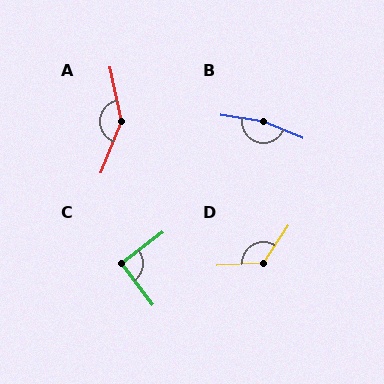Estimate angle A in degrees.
Approximately 146 degrees.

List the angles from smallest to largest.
C (90°), D (125°), A (146°), B (165°).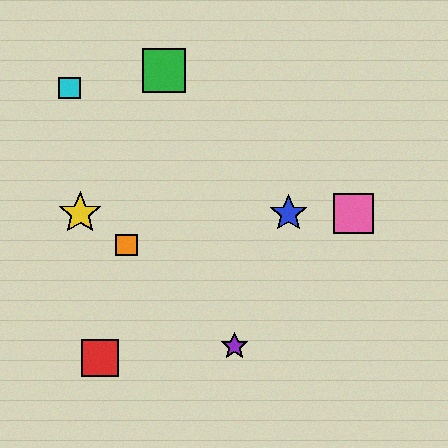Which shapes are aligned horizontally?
The blue star, the yellow star, the pink square are aligned horizontally.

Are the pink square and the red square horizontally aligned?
No, the pink square is at y≈214 and the red square is at y≈358.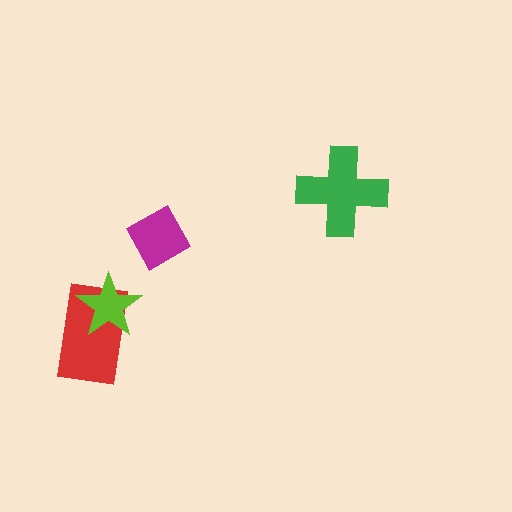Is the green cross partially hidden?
No, no other shape covers it.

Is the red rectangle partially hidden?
Yes, it is partially covered by another shape.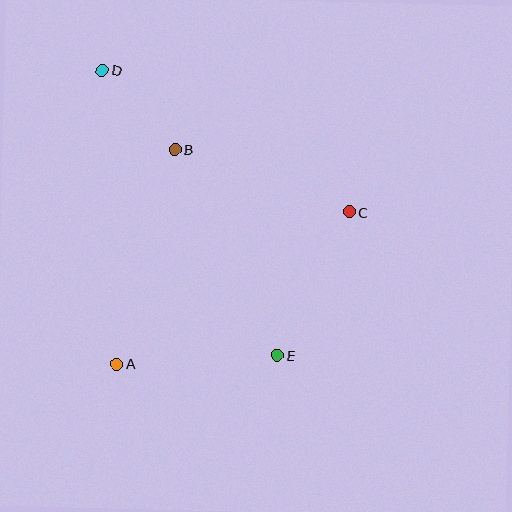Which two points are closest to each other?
Points B and D are closest to each other.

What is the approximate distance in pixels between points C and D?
The distance between C and D is approximately 285 pixels.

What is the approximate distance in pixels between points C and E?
The distance between C and E is approximately 161 pixels.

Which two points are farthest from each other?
Points D and E are farthest from each other.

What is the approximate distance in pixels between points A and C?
The distance between A and C is approximately 278 pixels.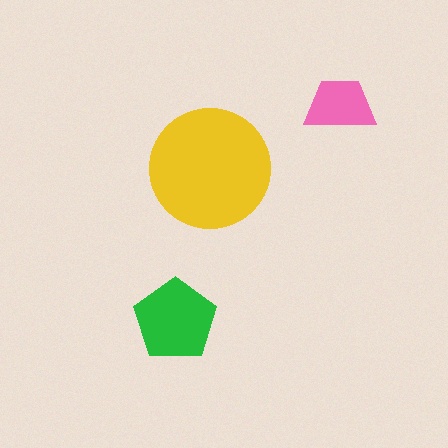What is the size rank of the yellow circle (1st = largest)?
1st.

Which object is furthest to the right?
The pink trapezoid is rightmost.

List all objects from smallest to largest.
The pink trapezoid, the green pentagon, the yellow circle.